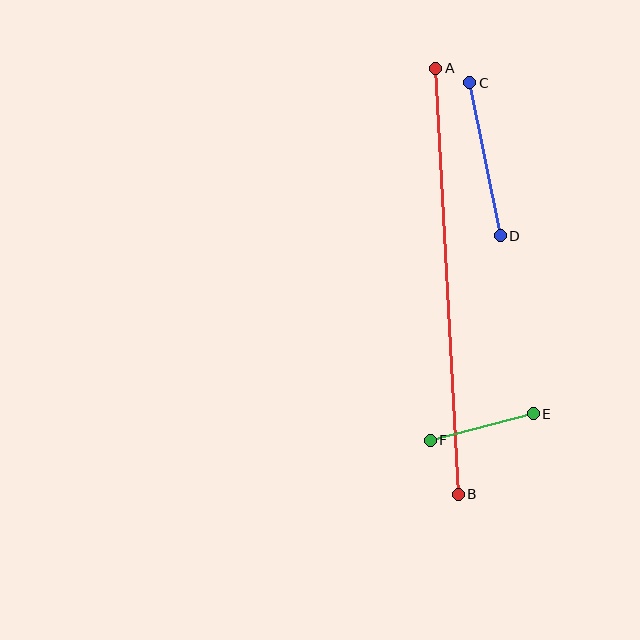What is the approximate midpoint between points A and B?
The midpoint is at approximately (447, 281) pixels.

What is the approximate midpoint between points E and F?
The midpoint is at approximately (482, 427) pixels.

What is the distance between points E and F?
The distance is approximately 107 pixels.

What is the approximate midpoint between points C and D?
The midpoint is at approximately (485, 159) pixels.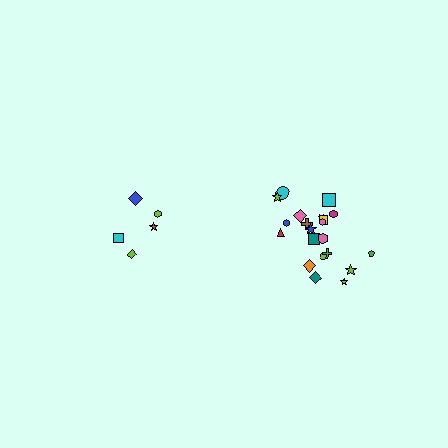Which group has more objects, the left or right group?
The right group.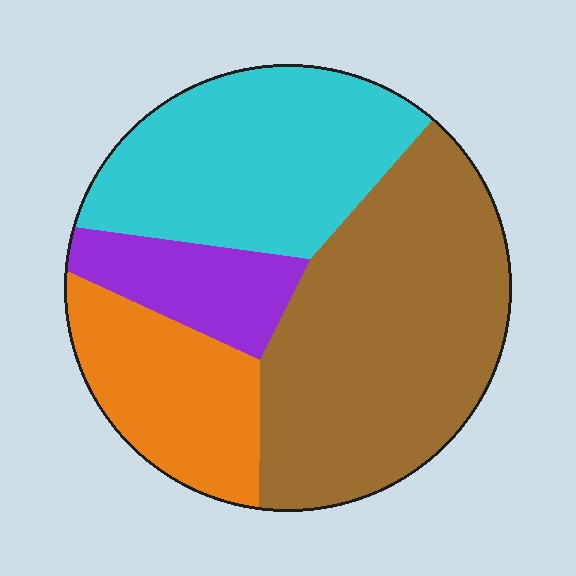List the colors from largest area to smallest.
From largest to smallest: brown, cyan, orange, purple.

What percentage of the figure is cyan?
Cyan takes up about one third (1/3) of the figure.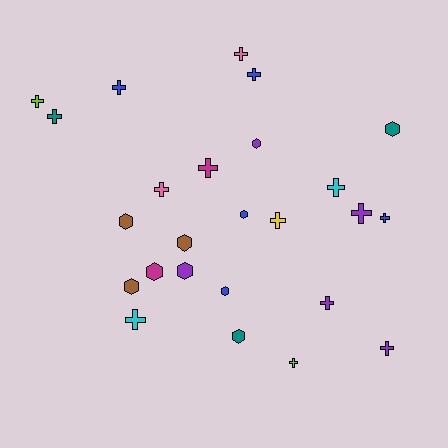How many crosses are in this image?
There are 15 crosses.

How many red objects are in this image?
There are no red objects.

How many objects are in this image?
There are 25 objects.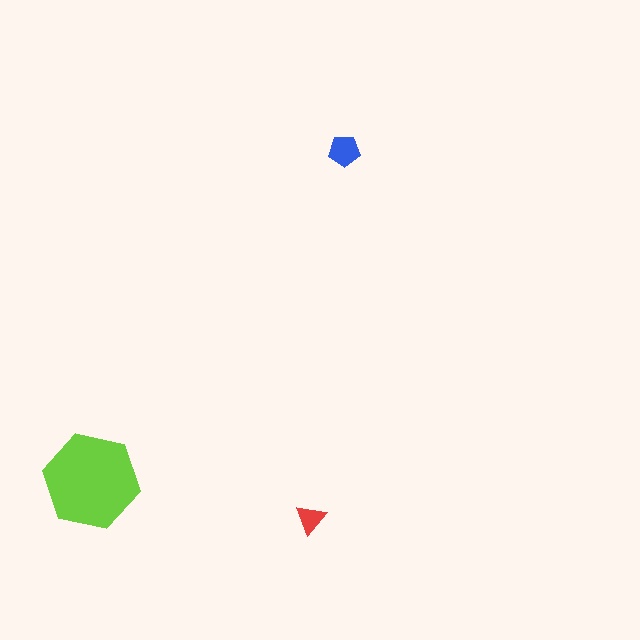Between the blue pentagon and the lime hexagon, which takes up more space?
The lime hexagon.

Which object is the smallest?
The red triangle.